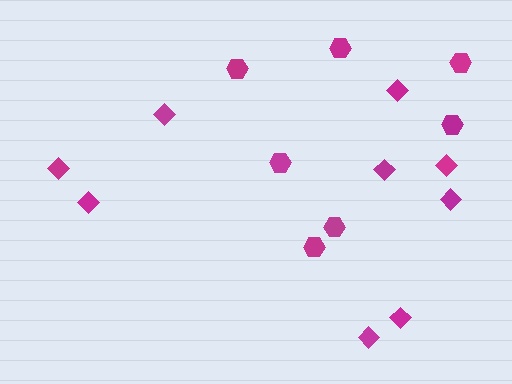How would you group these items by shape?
There are 2 groups: one group of hexagons (7) and one group of diamonds (9).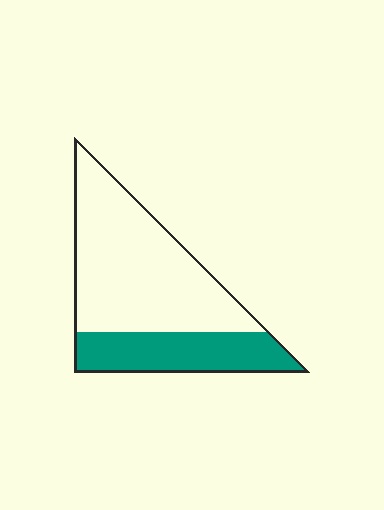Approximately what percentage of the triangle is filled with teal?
Approximately 30%.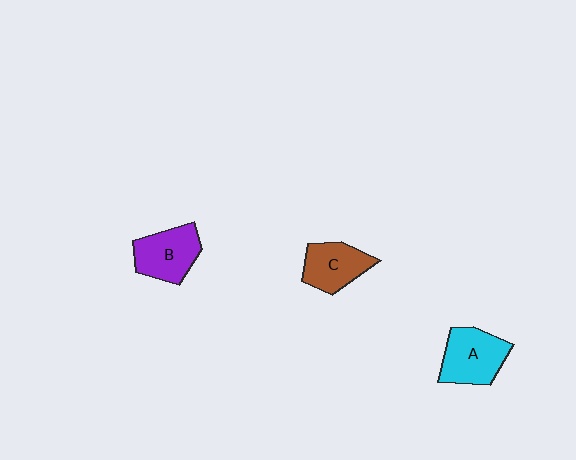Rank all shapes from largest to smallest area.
From largest to smallest: A (cyan), B (purple), C (brown).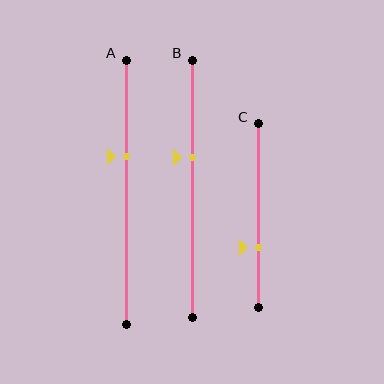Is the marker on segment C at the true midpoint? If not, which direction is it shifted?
No, the marker on segment C is shifted downward by about 17% of the segment length.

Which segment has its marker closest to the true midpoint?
Segment B has its marker closest to the true midpoint.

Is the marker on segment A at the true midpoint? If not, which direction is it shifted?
No, the marker on segment A is shifted upward by about 13% of the segment length.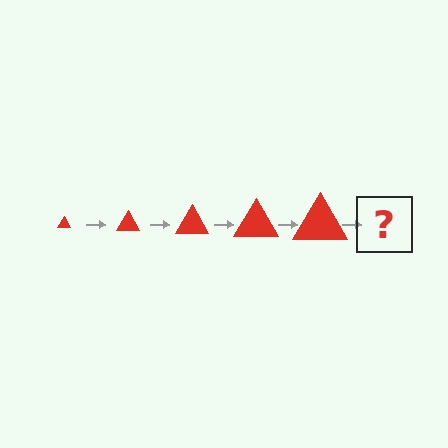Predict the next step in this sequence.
The next step is a red triangle, larger than the previous one.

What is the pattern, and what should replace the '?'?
The pattern is that the triangle gets progressively larger each step. The '?' should be a red triangle, larger than the previous one.